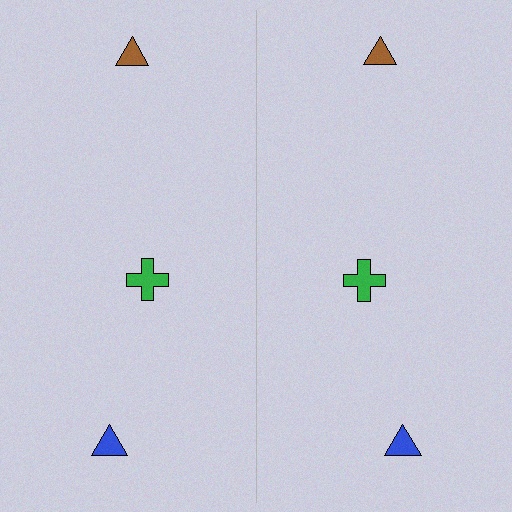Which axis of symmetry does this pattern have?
The pattern has a vertical axis of symmetry running through the center of the image.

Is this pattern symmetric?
Yes, this pattern has bilateral (reflection) symmetry.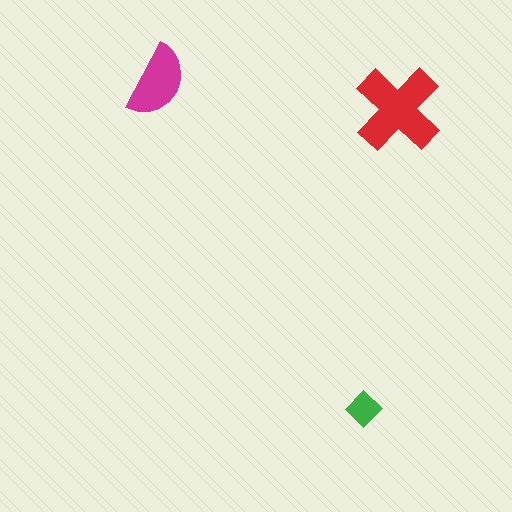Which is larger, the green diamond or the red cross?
The red cross.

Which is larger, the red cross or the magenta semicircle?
The red cross.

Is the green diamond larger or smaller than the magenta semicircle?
Smaller.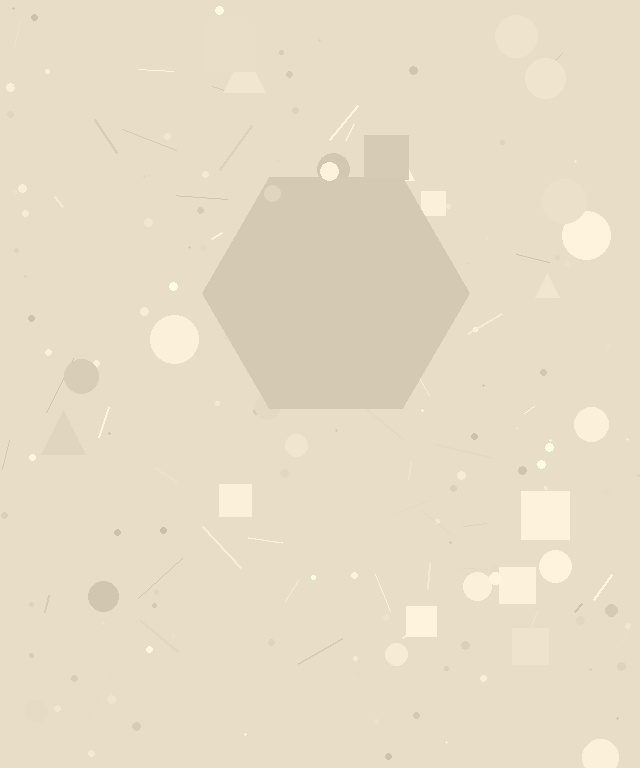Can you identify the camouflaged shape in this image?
The camouflaged shape is a hexagon.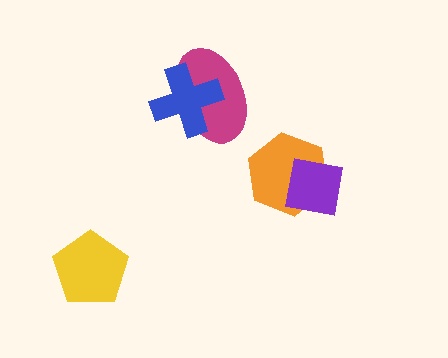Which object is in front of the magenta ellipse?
The blue cross is in front of the magenta ellipse.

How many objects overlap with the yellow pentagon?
0 objects overlap with the yellow pentagon.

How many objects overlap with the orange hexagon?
1 object overlaps with the orange hexagon.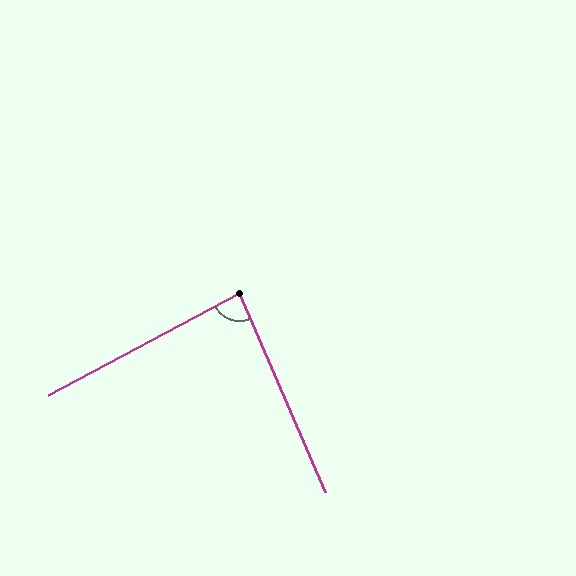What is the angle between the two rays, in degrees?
Approximately 85 degrees.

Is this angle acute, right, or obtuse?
It is approximately a right angle.